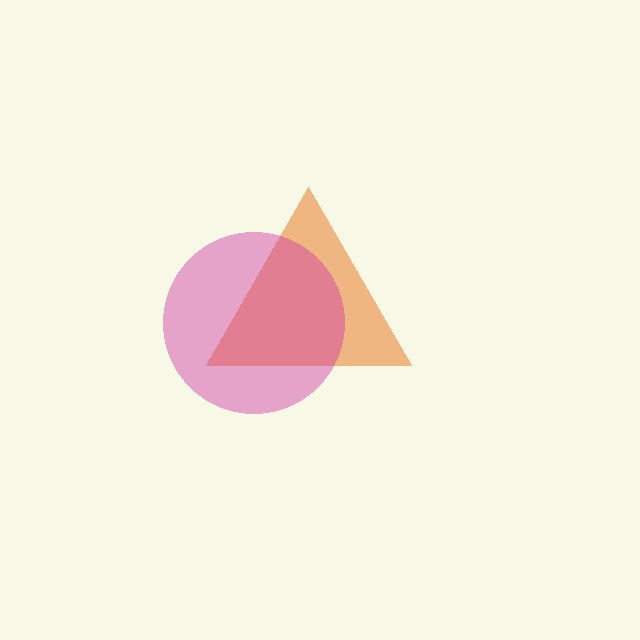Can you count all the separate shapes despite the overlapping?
Yes, there are 2 separate shapes.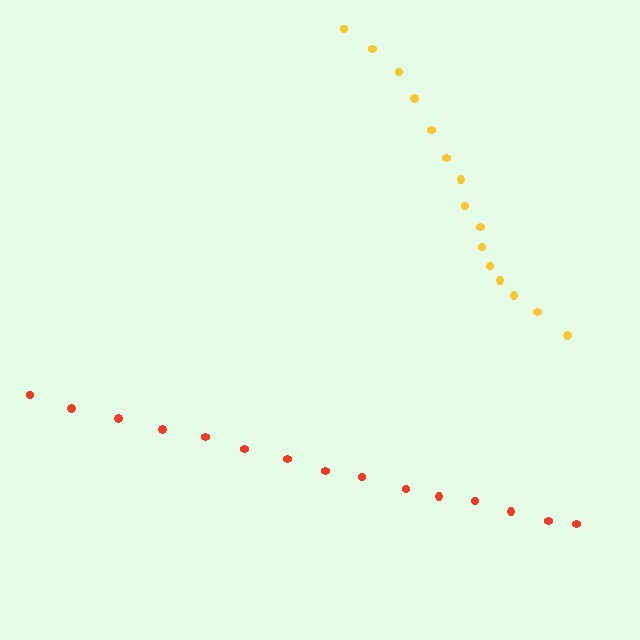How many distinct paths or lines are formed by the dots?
There are 2 distinct paths.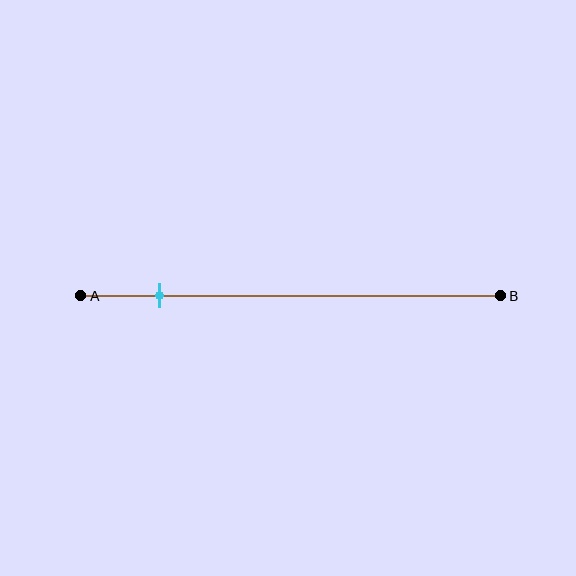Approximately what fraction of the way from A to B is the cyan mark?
The cyan mark is approximately 20% of the way from A to B.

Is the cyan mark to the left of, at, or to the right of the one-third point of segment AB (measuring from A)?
The cyan mark is to the left of the one-third point of segment AB.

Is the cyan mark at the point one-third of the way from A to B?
No, the mark is at about 20% from A, not at the 33% one-third point.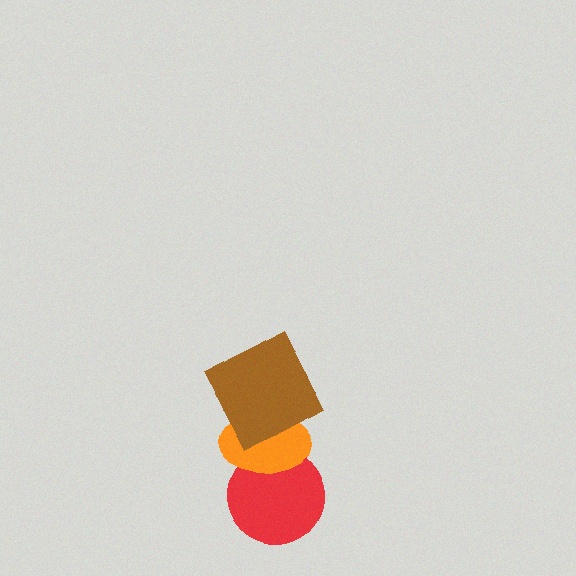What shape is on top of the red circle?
The orange ellipse is on top of the red circle.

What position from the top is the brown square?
The brown square is 1st from the top.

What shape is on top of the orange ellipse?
The brown square is on top of the orange ellipse.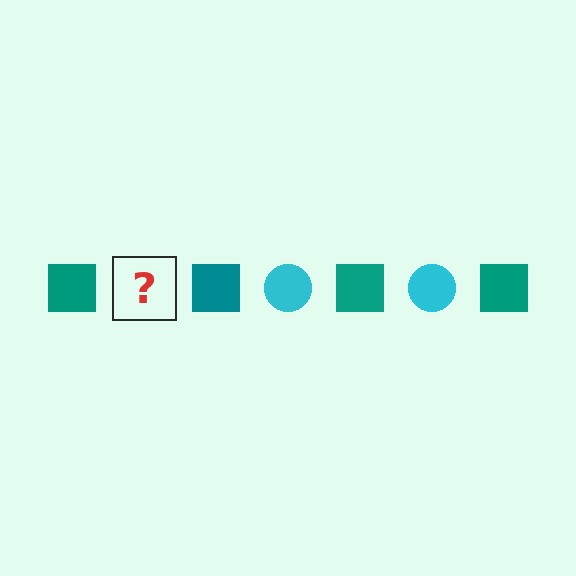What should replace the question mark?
The question mark should be replaced with a cyan circle.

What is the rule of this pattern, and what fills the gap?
The rule is that the pattern alternates between teal square and cyan circle. The gap should be filled with a cyan circle.